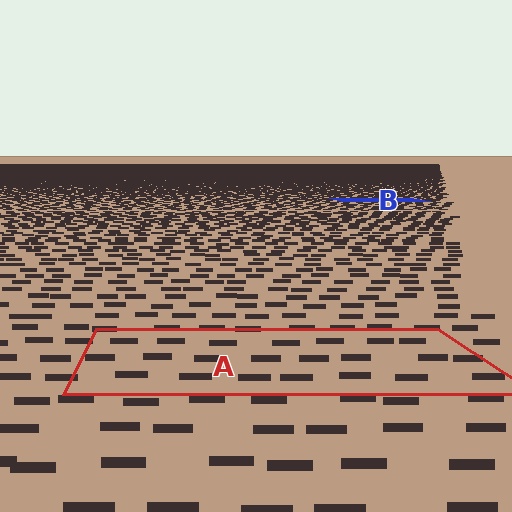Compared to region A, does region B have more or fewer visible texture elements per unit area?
Region B has more texture elements per unit area — they are packed more densely because it is farther away.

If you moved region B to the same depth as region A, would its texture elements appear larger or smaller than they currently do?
They would appear larger. At a closer depth, the same texture elements are projected at a bigger on-screen size.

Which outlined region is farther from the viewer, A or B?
Region B is farther from the viewer — the texture elements inside it appear smaller and more densely packed.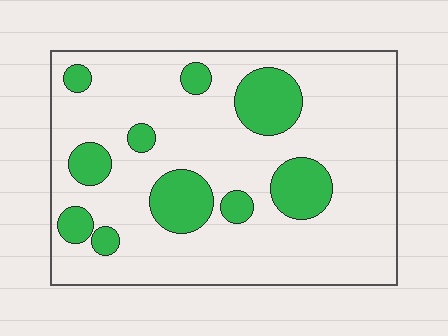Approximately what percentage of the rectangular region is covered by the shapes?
Approximately 20%.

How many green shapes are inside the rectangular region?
10.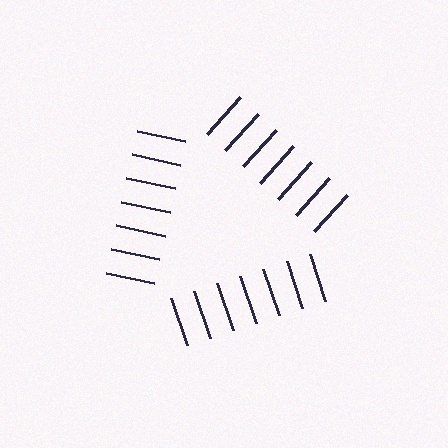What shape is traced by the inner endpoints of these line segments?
An illusory triangle — the line segments terminate on its edges but no continuous stroke is drawn.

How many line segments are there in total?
21 — 7 along each of the 3 edges.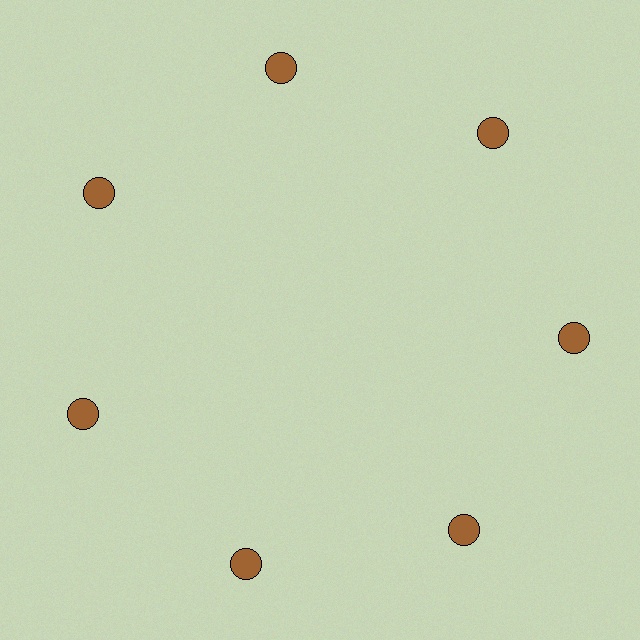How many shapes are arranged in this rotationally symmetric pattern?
There are 7 shapes, arranged in 7 groups of 1.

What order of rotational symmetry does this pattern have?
This pattern has 7-fold rotational symmetry.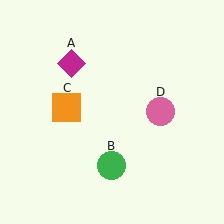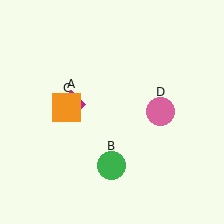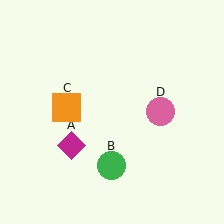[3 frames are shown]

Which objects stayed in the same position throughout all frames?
Green circle (object B) and orange square (object C) and pink circle (object D) remained stationary.